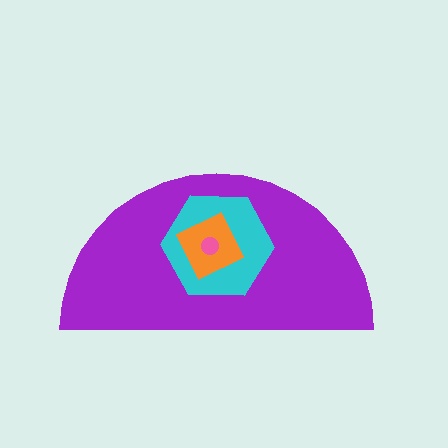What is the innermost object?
The pink circle.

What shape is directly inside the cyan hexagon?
The orange diamond.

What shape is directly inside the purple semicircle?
The cyan hexagon.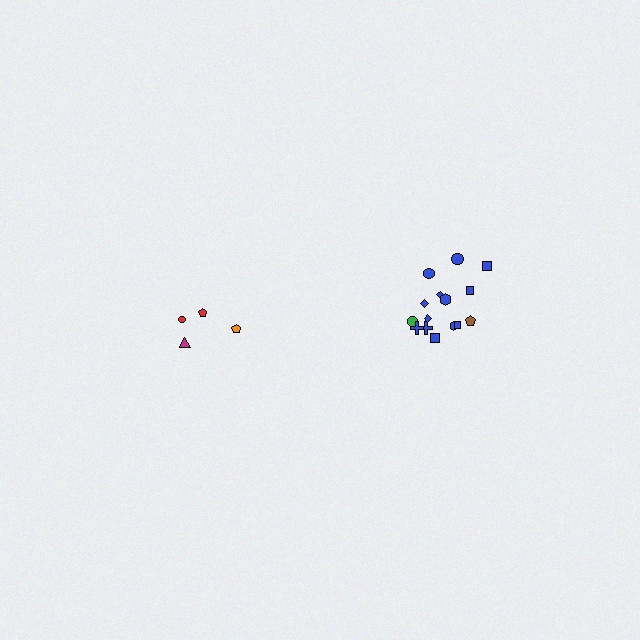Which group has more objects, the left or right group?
The right group.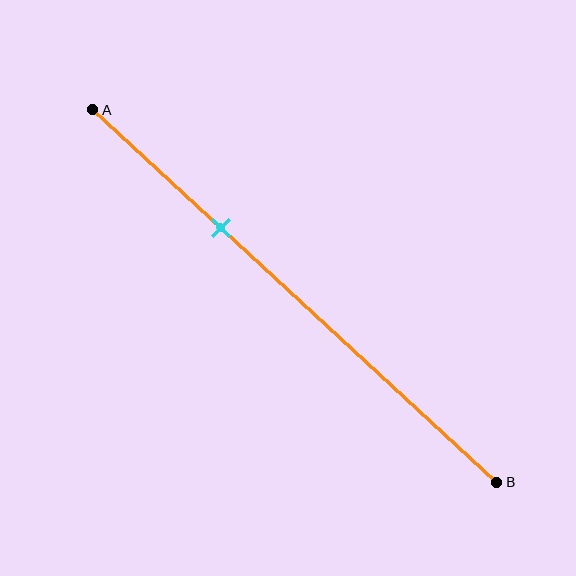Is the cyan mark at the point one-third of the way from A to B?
Yes, the mark is approximately at the one-third point.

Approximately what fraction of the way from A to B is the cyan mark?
The cyan mark is approximately 30% of the way from A to B.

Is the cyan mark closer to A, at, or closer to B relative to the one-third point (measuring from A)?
The cyan mark is approximately at the one-third point of segment AB.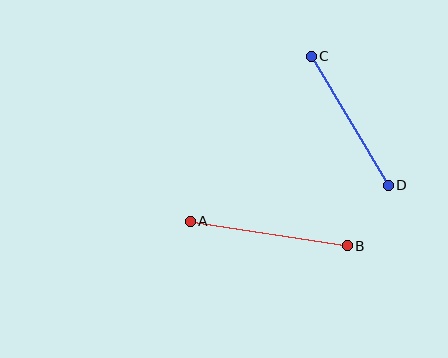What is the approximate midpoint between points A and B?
The midpoint is at approximately (269, 234) pixels.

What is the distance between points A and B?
The distance is approximately 159 pixels.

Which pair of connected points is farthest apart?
Points A and B are farthest apart.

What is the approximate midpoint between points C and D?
The midpoint is at approximately (350, 121) pixels.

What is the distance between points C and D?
The distance is approximately 150 pixels.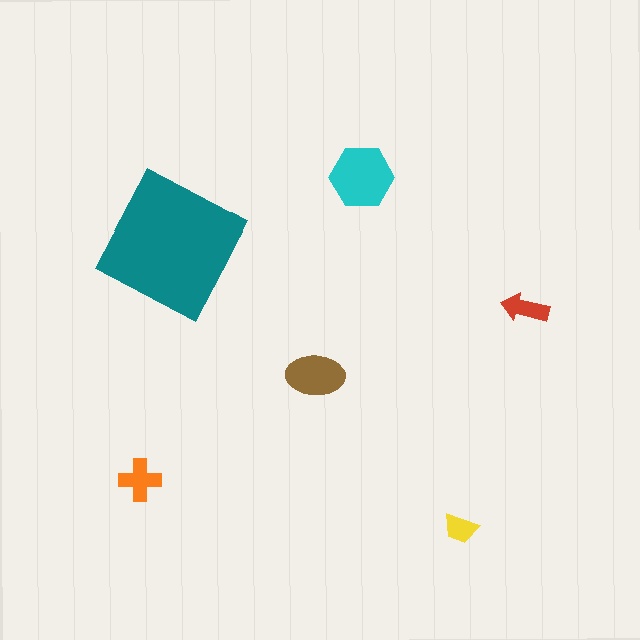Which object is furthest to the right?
The red arrow is rightmost.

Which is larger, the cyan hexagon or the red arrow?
The cyan hexagon.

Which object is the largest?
The teal square.